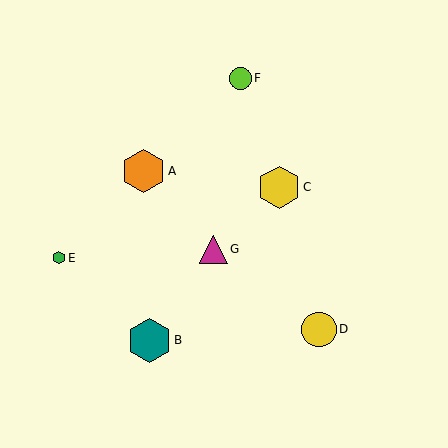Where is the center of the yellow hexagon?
The center of the yellow hexagon is at (279, 187).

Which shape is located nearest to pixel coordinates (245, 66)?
The lime circle (labeled F) at (240, 78) is nearest to that location.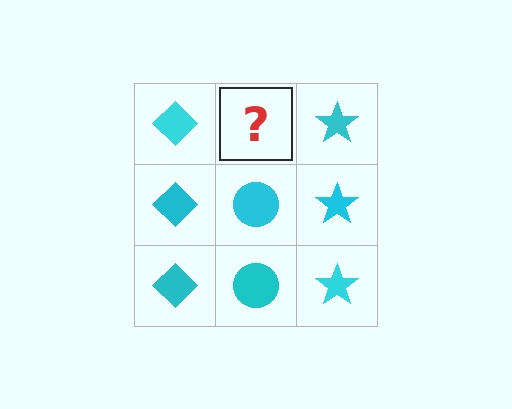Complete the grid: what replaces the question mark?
The question mark should be replaced with a cyan circle.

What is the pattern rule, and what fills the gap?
The rule is that each column has a consistent shape. The gap should be filled with a cyan circle.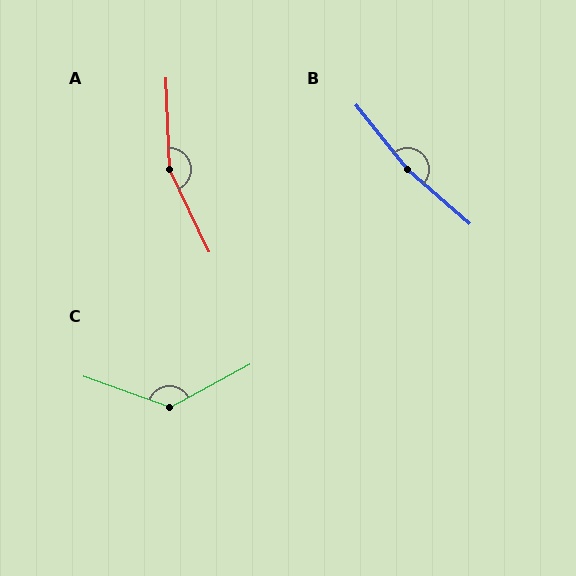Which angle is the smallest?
C, at approximately 132 degrees.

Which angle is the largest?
B, at approximately 169 degrees.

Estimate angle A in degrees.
Approximately 157 degrees.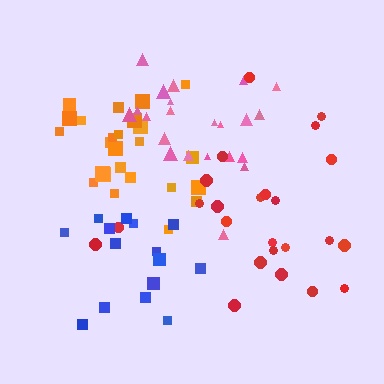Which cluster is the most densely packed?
Orange.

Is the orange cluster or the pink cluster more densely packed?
Orange.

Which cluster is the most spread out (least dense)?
Red.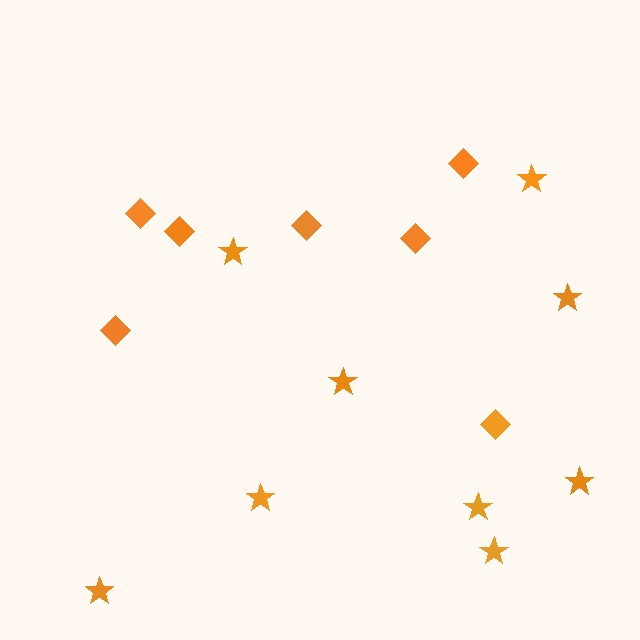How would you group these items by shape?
There are 2 groups: one group of diamonds (7) and one group of stars (9).